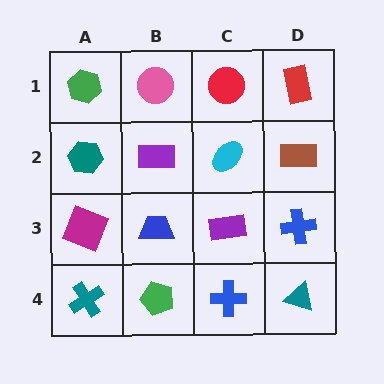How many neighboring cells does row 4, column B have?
3.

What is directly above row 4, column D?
A blue cross.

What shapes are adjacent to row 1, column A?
A teal hexagon (row 2, column A), a pink circle (row 1, column B).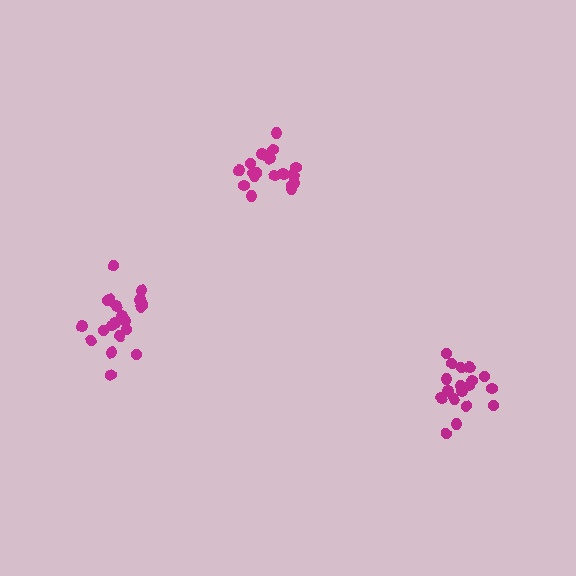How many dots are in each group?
Group 1: 20 dots, Group 2: 19 dots, Group 3: 18 dots (57 total).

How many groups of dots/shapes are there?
There are 3 groups.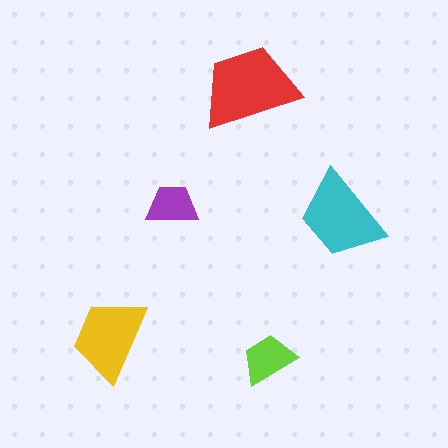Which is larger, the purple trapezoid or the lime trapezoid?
The lime one.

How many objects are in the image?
There are 5 objects in the image.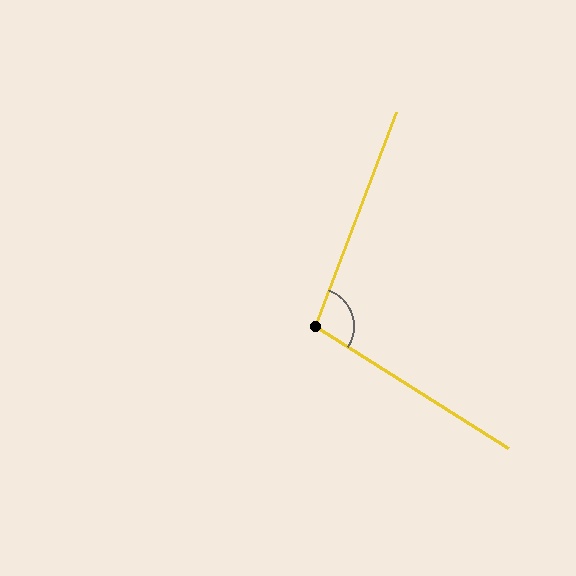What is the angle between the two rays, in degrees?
Approximately 101 degrees.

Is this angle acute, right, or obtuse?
It is obtuse.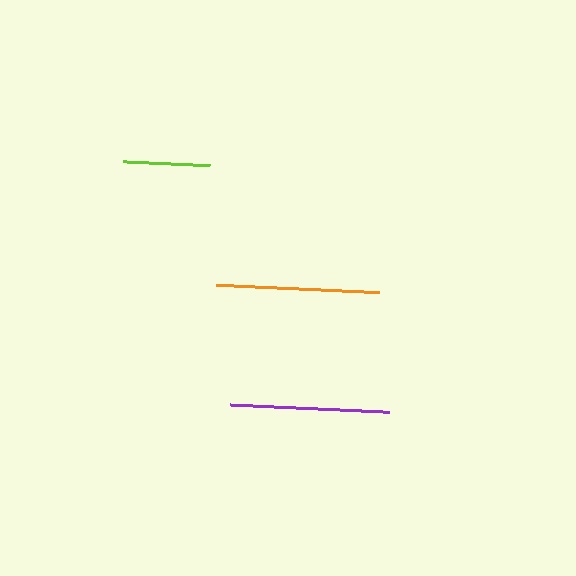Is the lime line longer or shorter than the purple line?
The purple line is longer than the lime line.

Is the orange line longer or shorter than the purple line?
The orange line is longer than the purple line.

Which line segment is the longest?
The orange line is the longest at approximately 162 pixels.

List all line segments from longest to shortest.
From longest to shortest: orange, purple, lime.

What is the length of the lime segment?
The lime segment is approximately 87 pixels long.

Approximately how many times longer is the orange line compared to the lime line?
The orange line is approximately 1.9 times the length of the lime line.